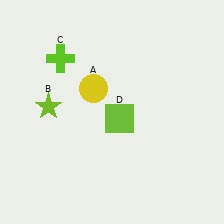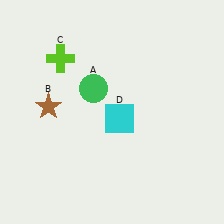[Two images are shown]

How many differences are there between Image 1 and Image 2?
There are 3 differences between the two images.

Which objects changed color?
A changed from yellow to green. B changed from lime to brown. D changed from lime to cyan.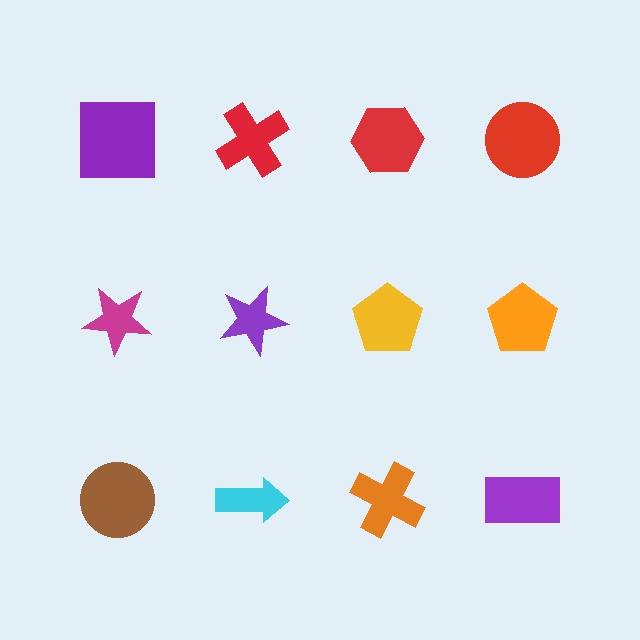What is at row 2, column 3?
A yellow pentagon.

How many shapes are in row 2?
4 shapes.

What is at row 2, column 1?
A magenta star.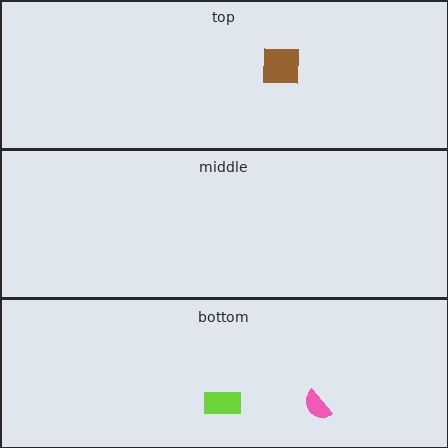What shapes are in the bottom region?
The lime rectangle, the pink semicircle.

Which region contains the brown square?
The top region.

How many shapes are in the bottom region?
2.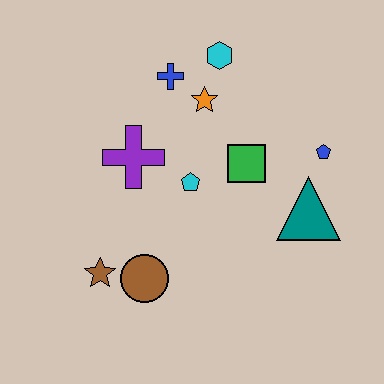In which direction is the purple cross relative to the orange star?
The purple cross is to the left of the orange star.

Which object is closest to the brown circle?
The brown star is closest to the brown circle.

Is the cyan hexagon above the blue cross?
Yes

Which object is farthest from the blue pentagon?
The brown star is farthest from the blue pentagon.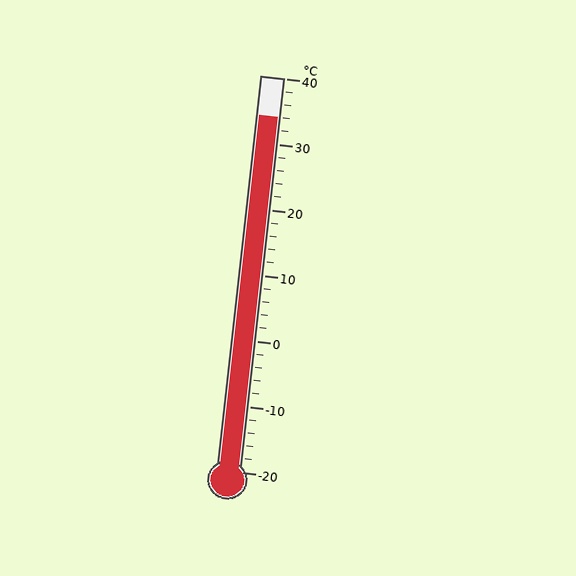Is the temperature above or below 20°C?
The temperature is above 20°C.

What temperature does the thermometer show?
The thermometer shows approximately 34°C.